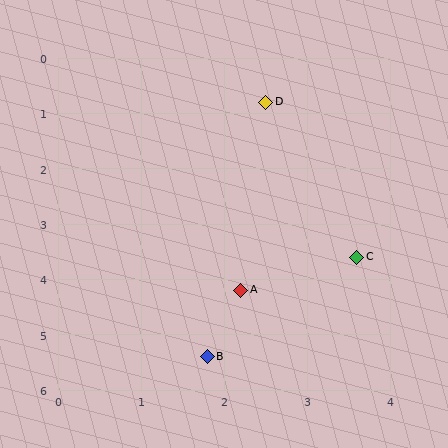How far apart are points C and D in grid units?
Points C and D are about 3.0 grid units apart.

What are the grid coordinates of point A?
Point A is at approximately (2.2, 4.2).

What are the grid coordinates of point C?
Point C is at approximately (3.6, 3.6).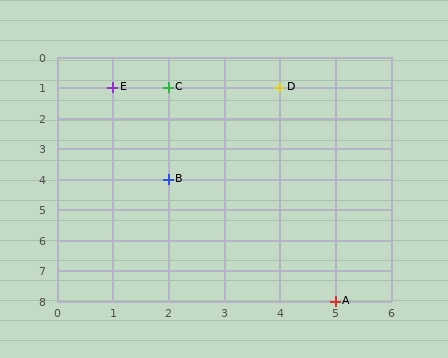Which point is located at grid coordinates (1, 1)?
Point E is at (1, 1).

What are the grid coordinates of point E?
Point E is at grid coordinates (1, 1).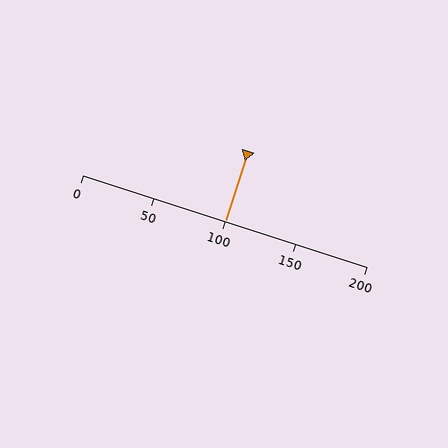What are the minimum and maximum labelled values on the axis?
The axis runs from 0 to 200.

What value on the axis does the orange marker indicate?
The marker indicates approximately 100.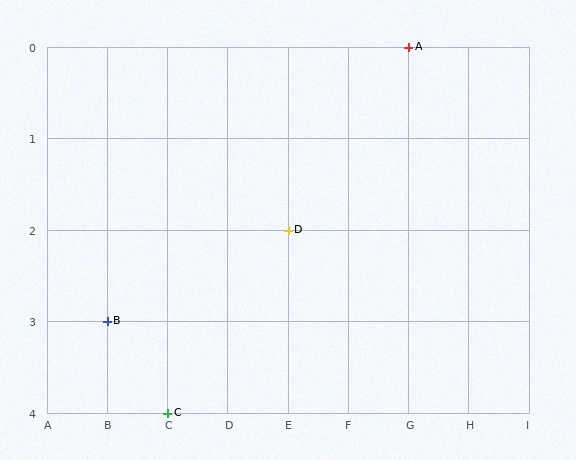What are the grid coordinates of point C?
Point C is at grid coordinates (C, 4).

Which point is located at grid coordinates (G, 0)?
Point A is at (G, 0).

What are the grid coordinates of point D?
Point D is at grid coordinates (E, 2).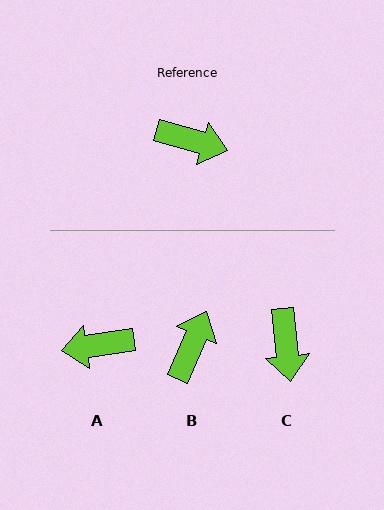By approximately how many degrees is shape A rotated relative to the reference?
Approximately 155 degrees clockwise.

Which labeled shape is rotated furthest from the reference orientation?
A, about 155 degrees away.